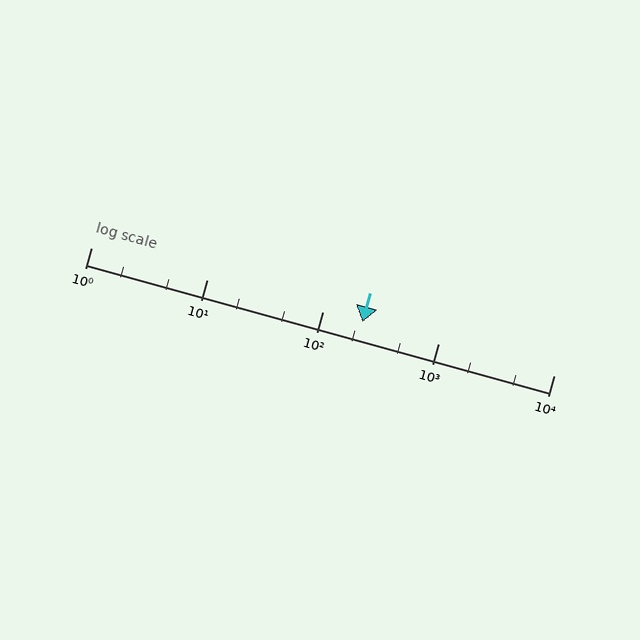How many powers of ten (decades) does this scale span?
The scale spans 4 decades, from 1 to 10000.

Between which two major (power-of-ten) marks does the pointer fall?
The pointer is between 100 and 1000.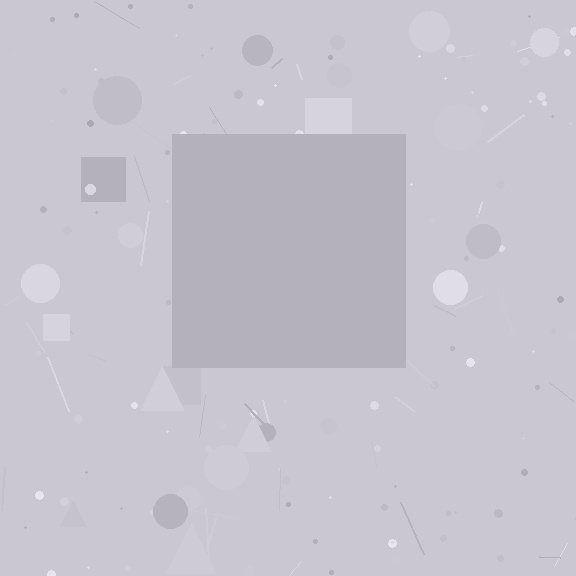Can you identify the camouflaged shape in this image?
The camouflaged shape is a square.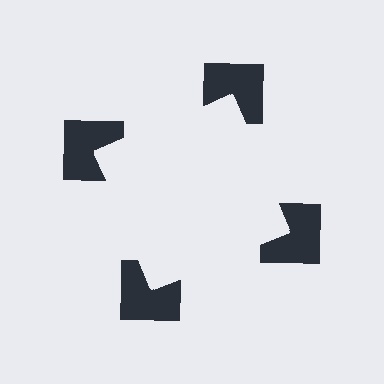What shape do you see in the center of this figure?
An illusory square — its edges are inferred from the aligned wedge cuts in the notched squares, not physically drawn.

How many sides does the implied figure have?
4 sides.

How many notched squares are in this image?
There are 4 — one at each vertex of the illusory square.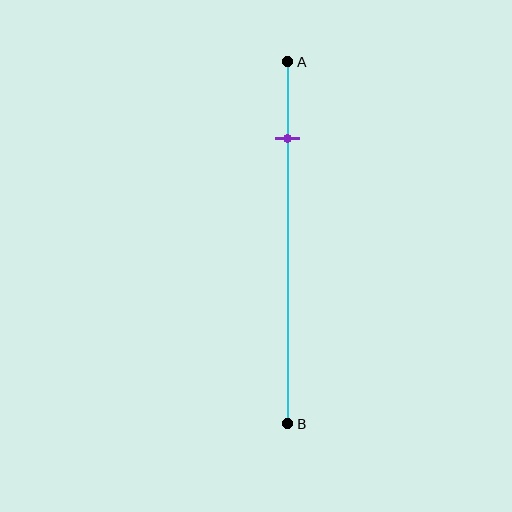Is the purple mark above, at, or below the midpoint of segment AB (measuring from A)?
The purple mark is above the midpoint of segment AB.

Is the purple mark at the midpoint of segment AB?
No, the mark is at about 20% from A, not at the 50% midpoint.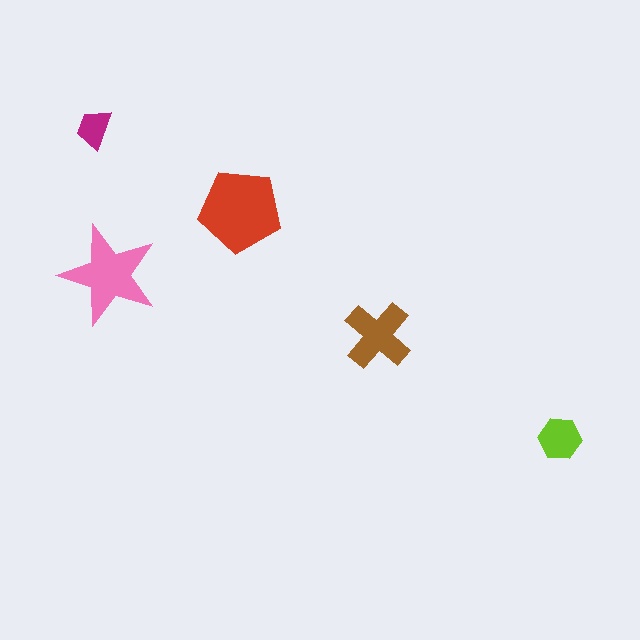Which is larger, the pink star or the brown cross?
The pink star.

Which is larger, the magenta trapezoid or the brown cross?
The brown cross.